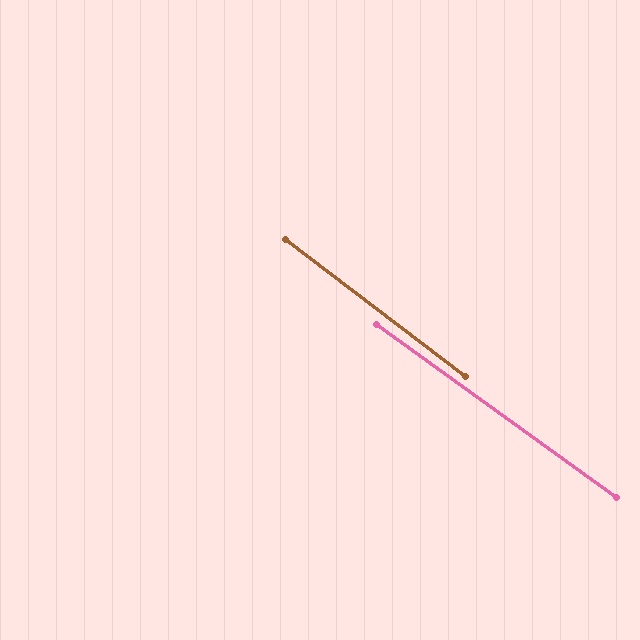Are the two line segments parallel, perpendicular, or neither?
Parallel — their directions differ by only 1.5°.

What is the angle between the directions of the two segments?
Approximately 1 degree.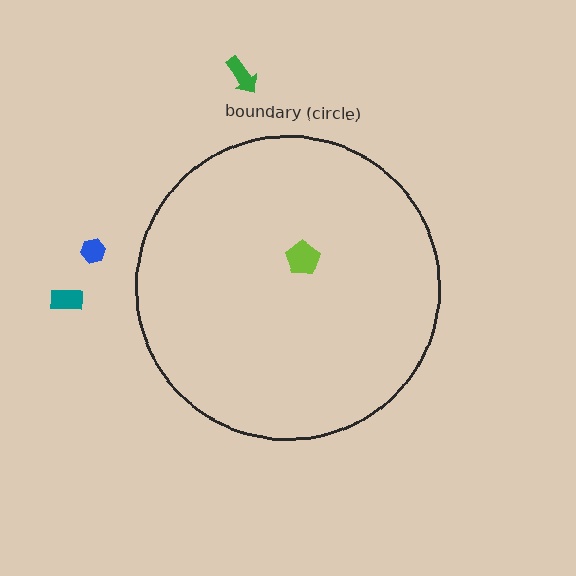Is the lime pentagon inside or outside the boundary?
Inside.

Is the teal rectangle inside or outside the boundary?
Outside.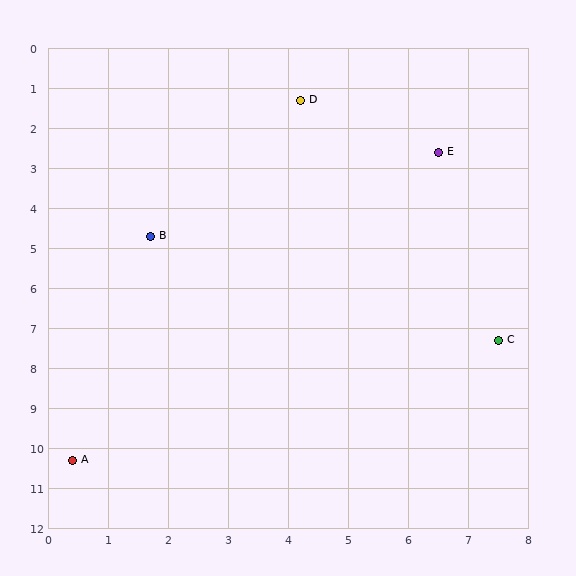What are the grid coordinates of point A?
Point A is at approximately (0.4, 10.3).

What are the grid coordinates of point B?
Point B is at approximately (1.7, 4.7).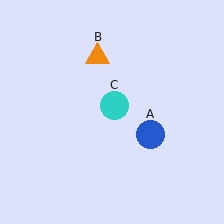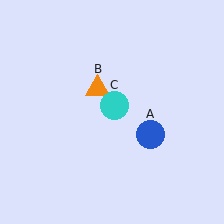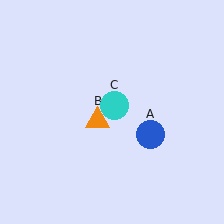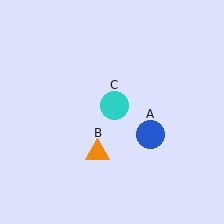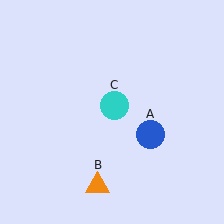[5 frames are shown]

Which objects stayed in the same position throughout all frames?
Blue circle (object A) and cyan circle (object C) remained stationary.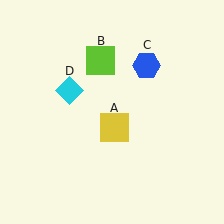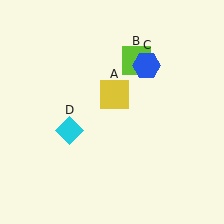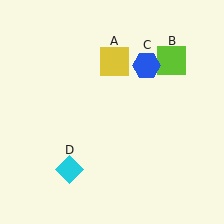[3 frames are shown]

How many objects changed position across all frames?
3 objects changed position: yellow square (object A), lime square (object B), cyan diamond (object D).